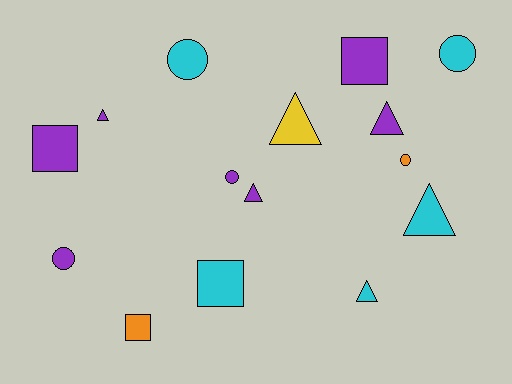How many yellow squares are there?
There are no yellow squares.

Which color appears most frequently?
Purple, with 7 objects.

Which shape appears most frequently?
Triangle, with 6 objects.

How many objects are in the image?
There are 15 objects.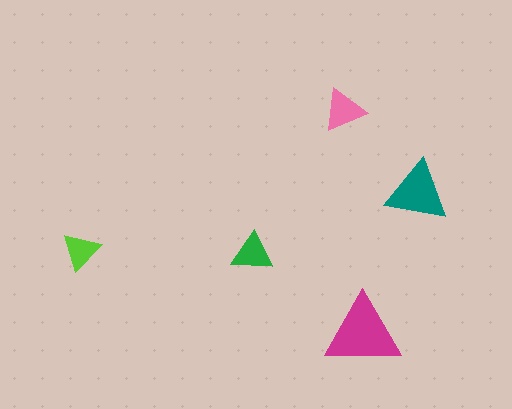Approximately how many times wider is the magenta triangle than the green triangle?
About 2 times wider.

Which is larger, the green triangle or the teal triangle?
The teal one.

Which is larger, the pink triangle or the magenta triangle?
The magenta one.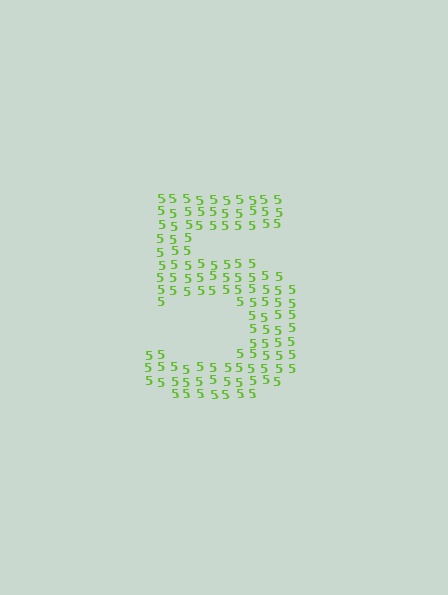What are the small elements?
The small elements are digit 5's.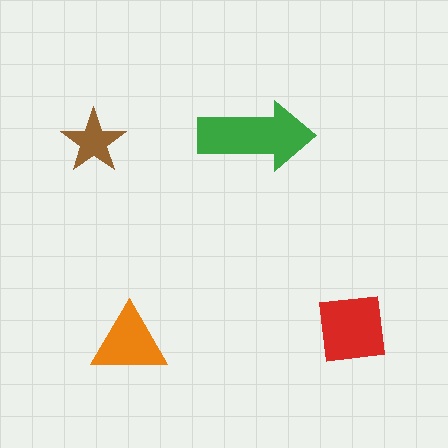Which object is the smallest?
The brown star.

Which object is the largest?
The green arrow.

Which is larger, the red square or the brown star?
The red square.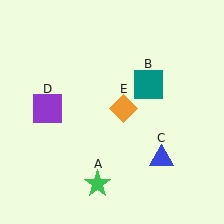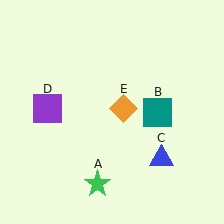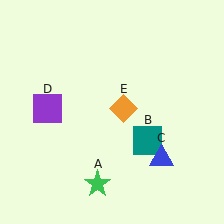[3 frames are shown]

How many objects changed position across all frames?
1 object changed position: teal square (object B).